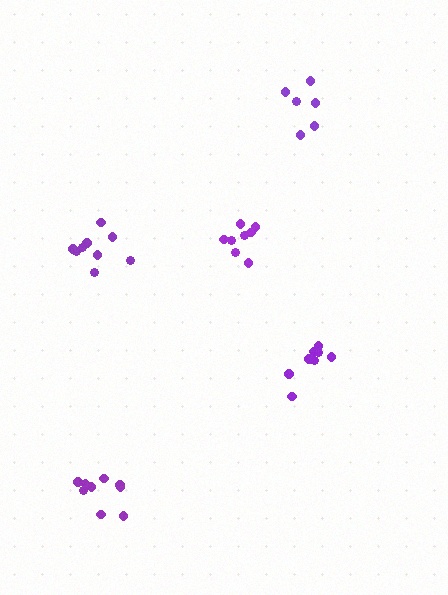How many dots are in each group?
Group 1: 8 dots, Group 2: 9 dots, Group 3: 10 dots, Group 4: 8 dots, Group 5: 6 dots (41 total).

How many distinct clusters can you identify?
There are 5 distinct clusters.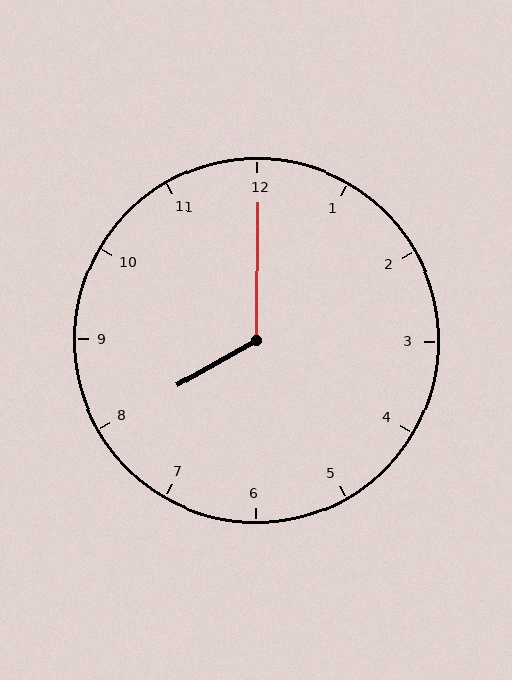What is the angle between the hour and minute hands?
Approximately 120 degrees.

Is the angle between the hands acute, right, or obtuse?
It is obtuse.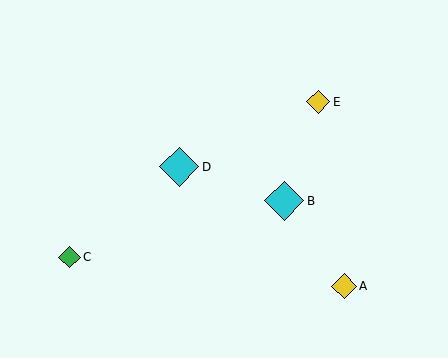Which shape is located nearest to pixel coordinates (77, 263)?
The green diamond (labeled C) at (70, 257) is nearest to that location.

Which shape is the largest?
The cyan diamond (labeled B) is the largest.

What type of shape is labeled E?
Shape E is a yellow diamond.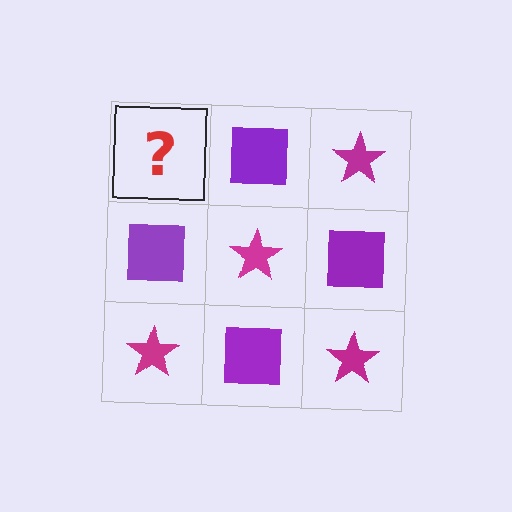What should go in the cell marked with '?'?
The missing cell should contain a magenta star.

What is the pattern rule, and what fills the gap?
The rule is that it alternates magenta star and purple square in a checkerboard pattern. The gap should be filled with a magenta star.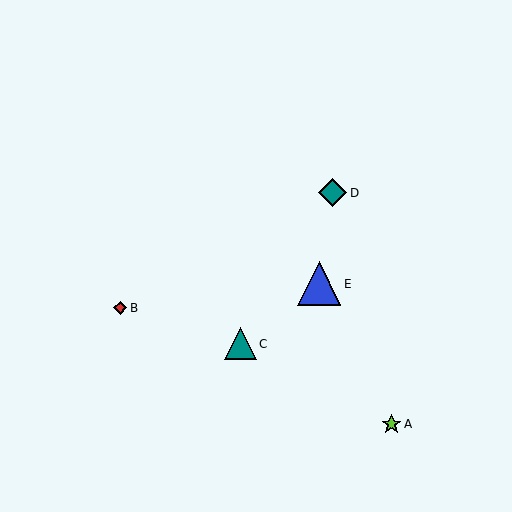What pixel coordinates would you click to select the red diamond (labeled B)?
Click at (120, 308) to select the red diamond B.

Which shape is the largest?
The blue triangle (labeled E) is the largest.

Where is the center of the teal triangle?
The center of the teal triangle is at (240, 344).